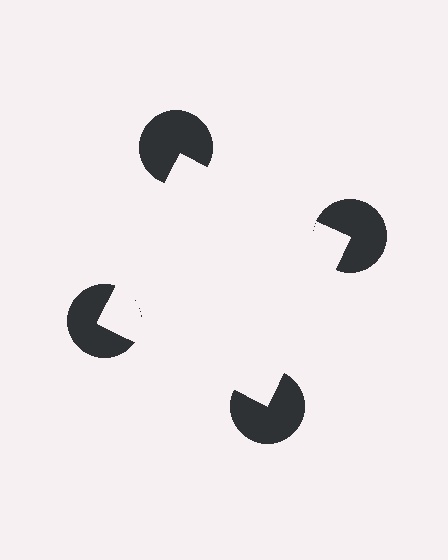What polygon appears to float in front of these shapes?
An illusory square — its edges are inferred from the aligned wedge cuts in the pac-man discs, not physically drawn.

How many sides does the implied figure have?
4 sides.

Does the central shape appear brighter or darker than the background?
It typically appears slightly brighter than the background, even though no actual brightness change is drawn.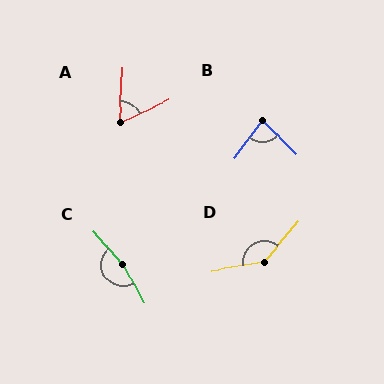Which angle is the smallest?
A, at approximately 62 degrees.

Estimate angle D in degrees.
Approximately 140 degrees.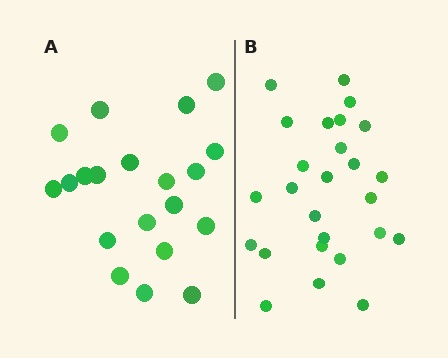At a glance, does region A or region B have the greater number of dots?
Region B (the right region) has more dots.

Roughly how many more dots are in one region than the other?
Region B has about 6 more dots than region A.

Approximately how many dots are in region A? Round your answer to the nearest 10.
About 20 dots.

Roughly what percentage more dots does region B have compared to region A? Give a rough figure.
About 30% more.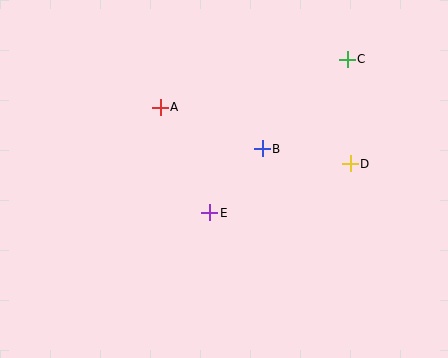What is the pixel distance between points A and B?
The distance between A and B is 110 pixels.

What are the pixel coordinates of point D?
Point D is at (350, 164).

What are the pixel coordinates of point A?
Point A is at (160, 107).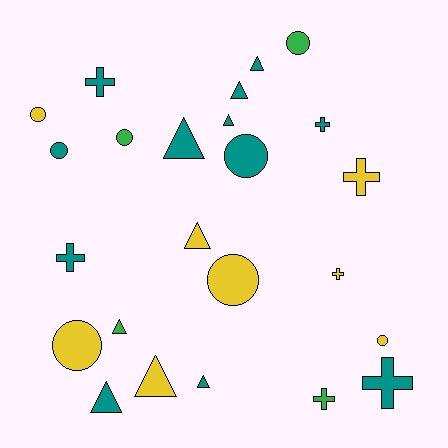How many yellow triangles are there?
There are 2 yellow triangles.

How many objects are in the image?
There are 24 objects.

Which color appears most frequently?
Teal, with 12 objects.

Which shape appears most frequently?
Triangle, with 9 objects.